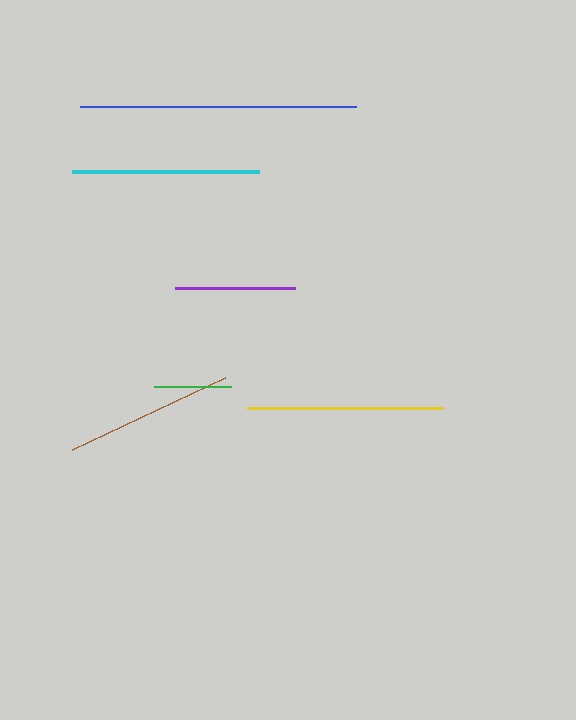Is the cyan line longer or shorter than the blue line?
The blue line is longer than the cyan line.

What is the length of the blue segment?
The blue segment is approximately 276 pixels long.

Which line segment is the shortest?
The green line is the shortest at approximately 77 pixels.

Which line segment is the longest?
The blue line is the longest at approximately 276 pixels.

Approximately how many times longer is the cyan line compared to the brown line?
The cyan line is approximately 1.1 times the length of the brown line.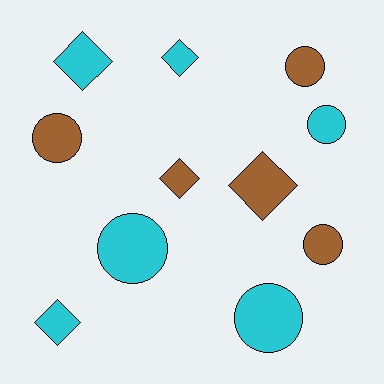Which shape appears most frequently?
Circle, with 6 objects.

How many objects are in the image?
There are 11 objects.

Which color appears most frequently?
Cyan, with 6 objects.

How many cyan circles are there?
There are 3 cyan circles.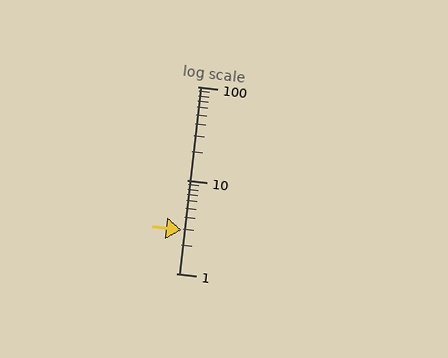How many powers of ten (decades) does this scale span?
The scale spans 2 decades, from 1 to 100.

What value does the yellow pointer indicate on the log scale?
The pointer indicates approximately 2.9.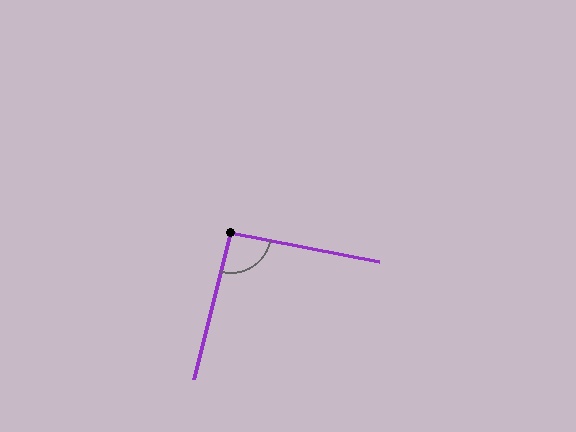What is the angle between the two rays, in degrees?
Approximately 93 degrees.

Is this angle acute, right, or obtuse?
It is approximately a right angle.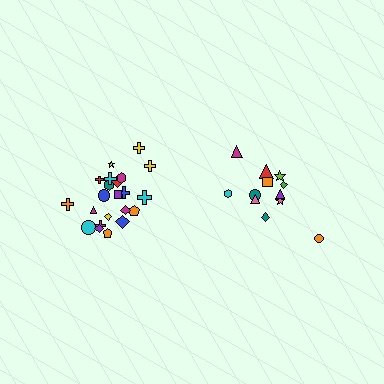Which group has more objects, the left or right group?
The left group.